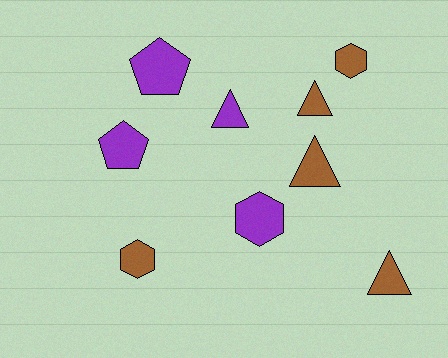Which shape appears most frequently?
Triangle, with 4 objects.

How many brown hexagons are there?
There are 2 brown hexagons.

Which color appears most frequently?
Brown, with 5 objects.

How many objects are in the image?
There are 9 objects.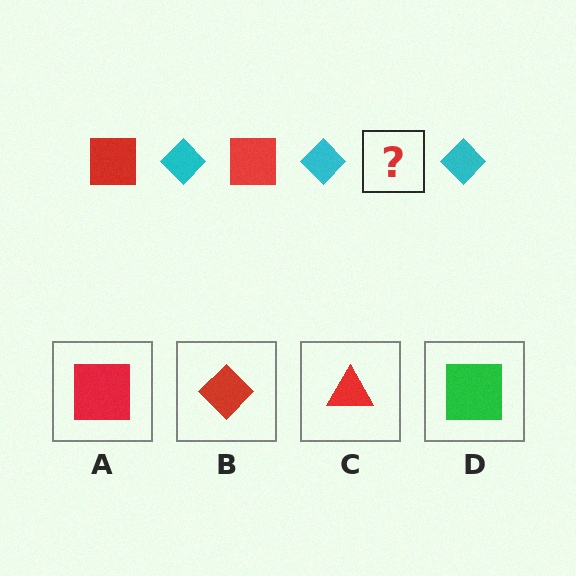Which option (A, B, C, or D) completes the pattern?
A.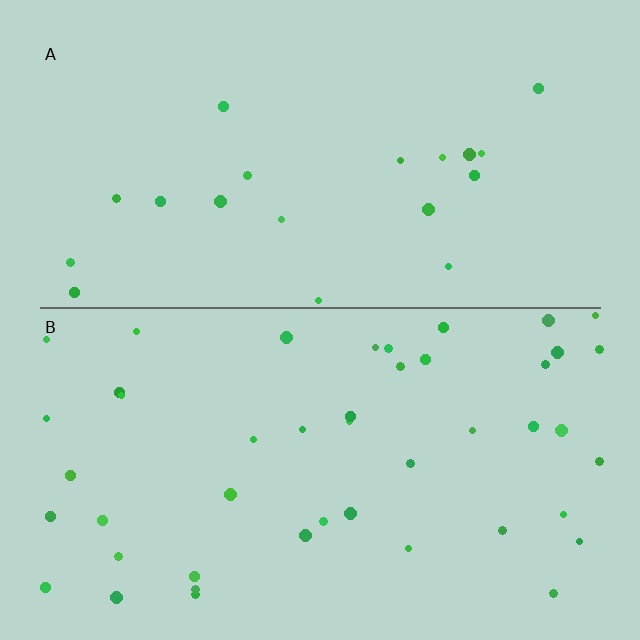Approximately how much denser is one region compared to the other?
Approximately 2.3× — region B over region A.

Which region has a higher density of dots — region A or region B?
B (the bottom).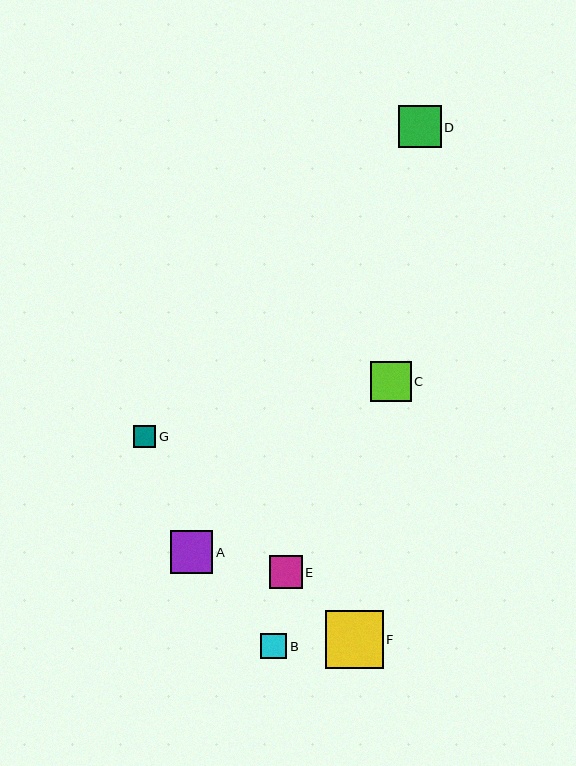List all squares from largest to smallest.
From largest to smallest: F, A, D, C, E, B, G.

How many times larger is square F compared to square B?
Square F is approximately 2.2 times the size of square B.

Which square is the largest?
Square F is the largest with a size of approximately 58 pixels.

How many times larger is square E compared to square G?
Square E is approximately 1.5 times the size of square G.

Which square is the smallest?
Square G is the smallest with a size of approximately 22 pixels.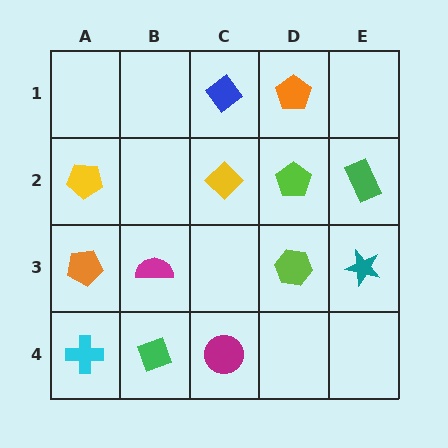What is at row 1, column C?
A blue diamond.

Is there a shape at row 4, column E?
No, that cell is empty.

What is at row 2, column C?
A yellow diamond.